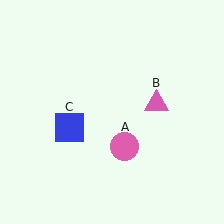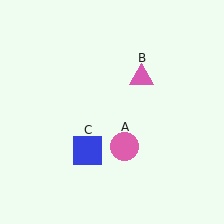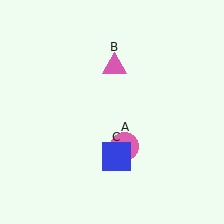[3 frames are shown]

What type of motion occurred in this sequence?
The pink triangle (object B), blue square (object C) rotated counterclockwise around the center of the scene.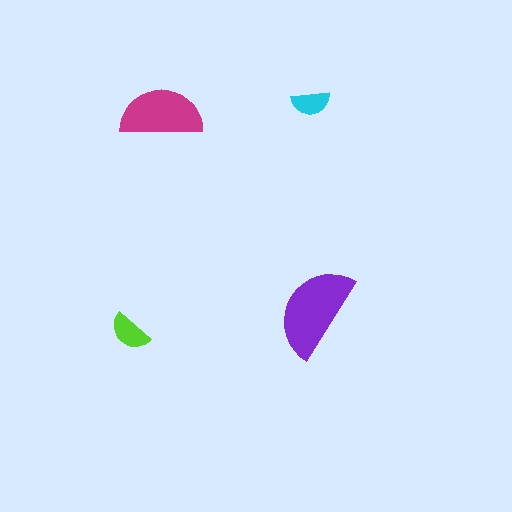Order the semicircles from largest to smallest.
the purple one, the magenta one, the lime one, the cyan one.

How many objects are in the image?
There are 4 objects in the image.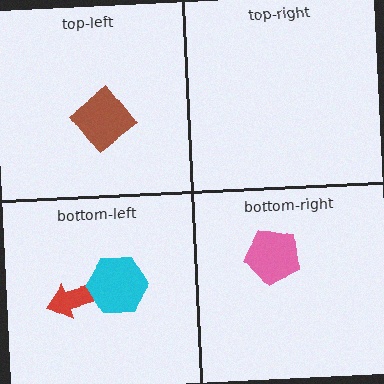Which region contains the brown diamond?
The top-left region.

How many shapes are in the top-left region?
1.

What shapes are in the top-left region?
The brown diamond.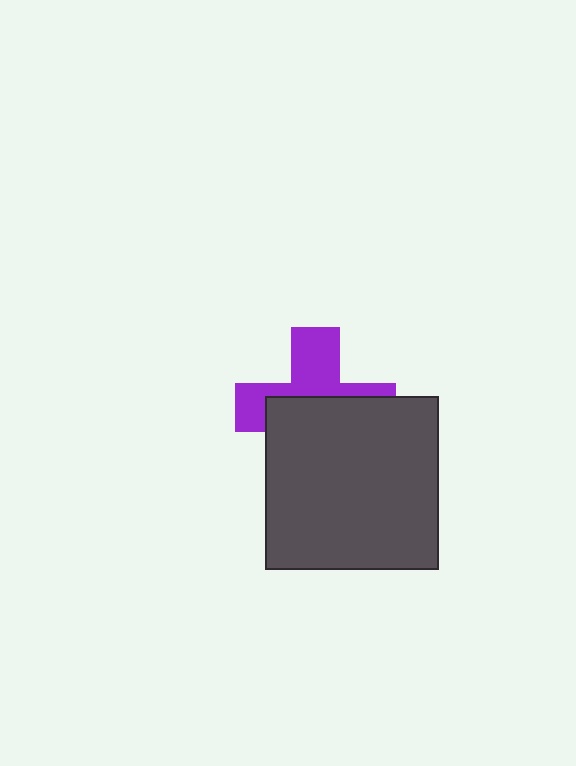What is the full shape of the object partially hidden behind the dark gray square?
The partially hidden object is a purple cross.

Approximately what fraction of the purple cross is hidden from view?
Roughly 56% of the purple cross is hidden behind the dark gray square.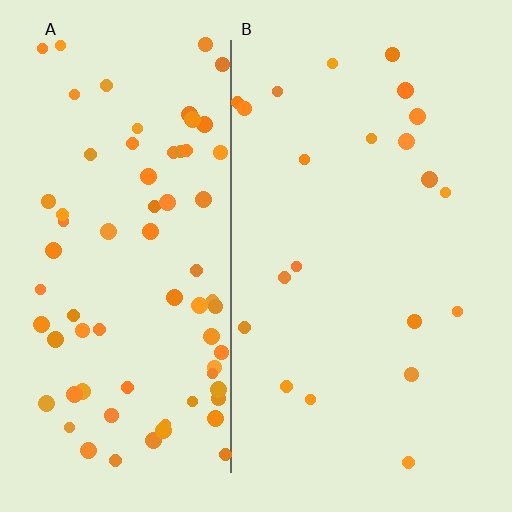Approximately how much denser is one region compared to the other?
Approximately 3.4× — region A over region B.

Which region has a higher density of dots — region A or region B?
A (the left).